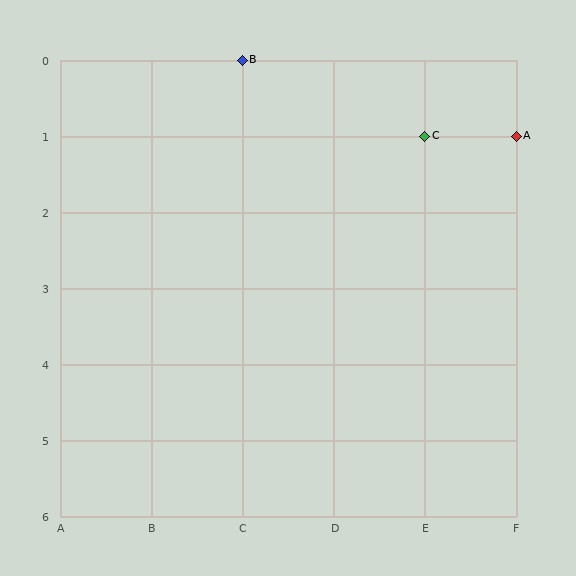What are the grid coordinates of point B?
Point B is at grid coordinates (C, 0).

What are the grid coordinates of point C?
Point C is at grid coordinates (E, 1).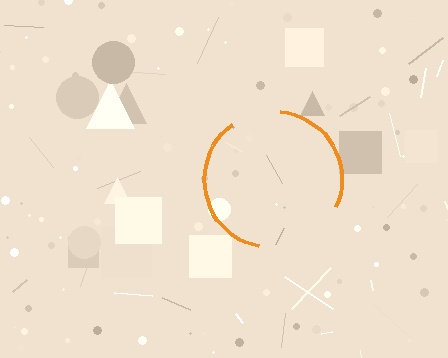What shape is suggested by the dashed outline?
The dashed outline suggests a circle.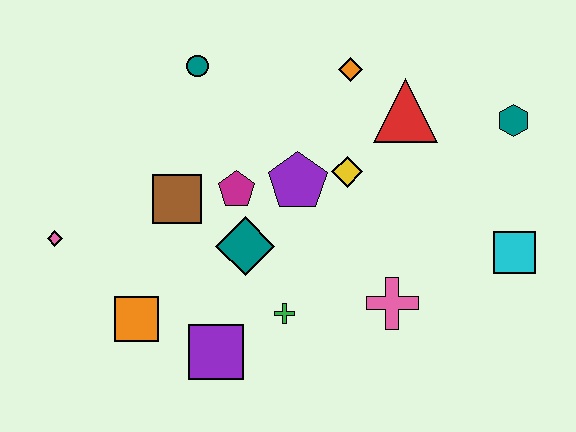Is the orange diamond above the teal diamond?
Yes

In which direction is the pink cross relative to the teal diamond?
The pink cross is to the right of the teal diamond.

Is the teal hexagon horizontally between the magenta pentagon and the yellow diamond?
No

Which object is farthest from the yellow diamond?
The pink diamond is farthest from the yellow diamond.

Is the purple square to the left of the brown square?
No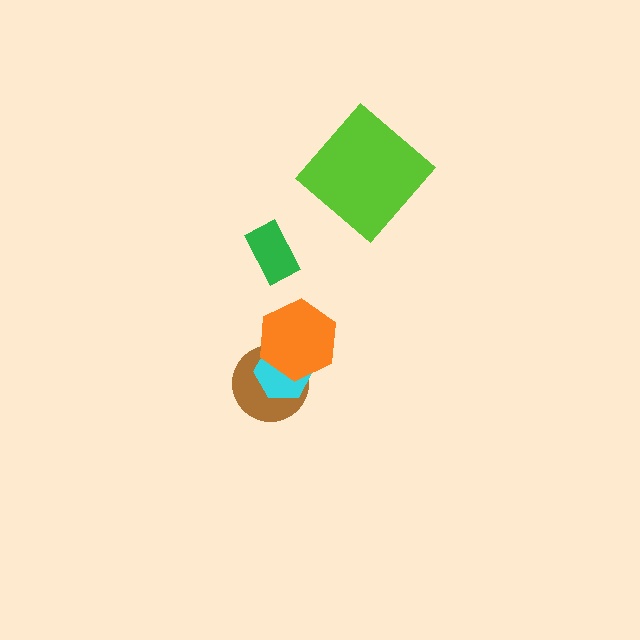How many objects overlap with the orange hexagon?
2 objects overlap with the orange hexagon.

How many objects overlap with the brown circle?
2 objects overlap with the brown circle.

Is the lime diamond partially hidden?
No, no other shape covers it.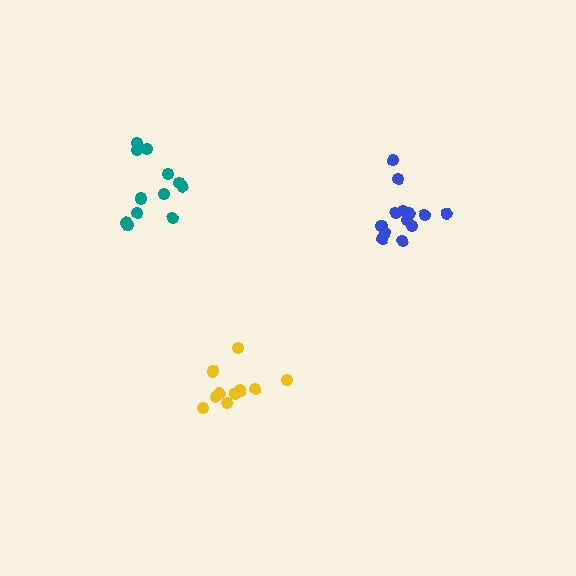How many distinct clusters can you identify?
There are 3 distinct clusters.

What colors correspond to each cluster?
The clusters are colored: yellow, teal, blue.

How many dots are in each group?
Group 1: 10 dots, Group 2: 12 dots, Group 3: 13 dots (35 total).